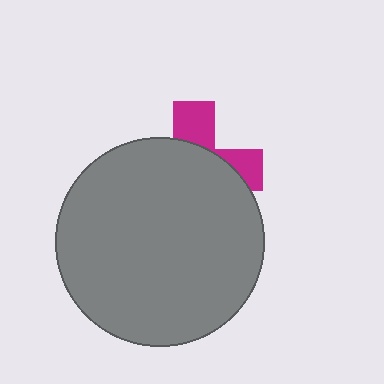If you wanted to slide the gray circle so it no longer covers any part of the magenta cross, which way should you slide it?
Slide it down — that is the most direct way to separate the two shapes.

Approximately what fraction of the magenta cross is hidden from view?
Roughly 70% of the magenta cross is hidden behind the gray circle.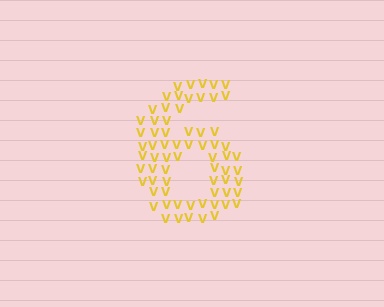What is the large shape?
The large shape is the digit 6.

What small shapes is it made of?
It is made of small letter V's.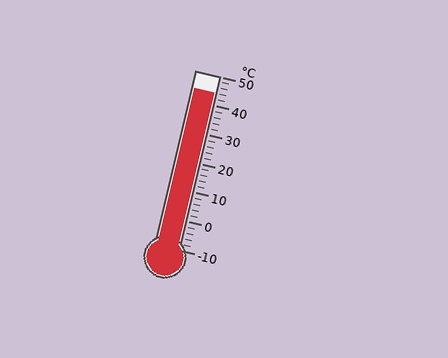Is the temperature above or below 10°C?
The temperature is above 10°C.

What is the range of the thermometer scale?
The thermometer scale ranges from -10°C to 50°C.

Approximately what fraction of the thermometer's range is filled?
The thermometer is filled to approximately 90% of its range.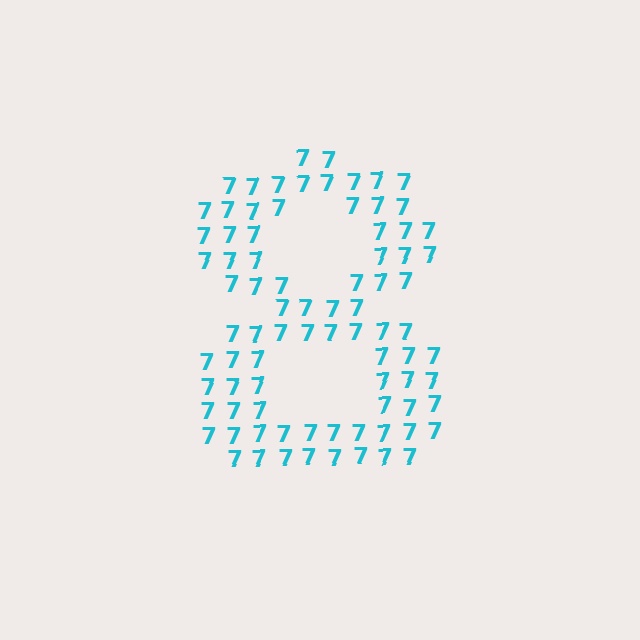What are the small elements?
The small elements are digit 7's.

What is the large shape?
The large shape is the digit 8.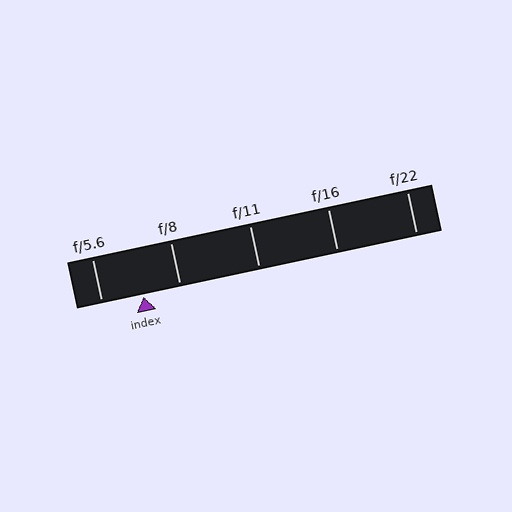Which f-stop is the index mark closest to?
The index mark is closest to f/8.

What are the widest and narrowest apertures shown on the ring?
The widest aperture shown is f/5.6 and the narrowest is f/22.